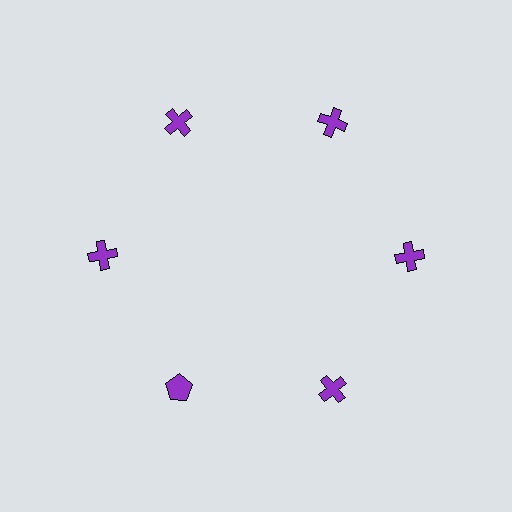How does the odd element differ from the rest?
It has a different shape: pentagon instead of cross.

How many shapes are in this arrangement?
There are 6 shapes arranged in a ring pattern.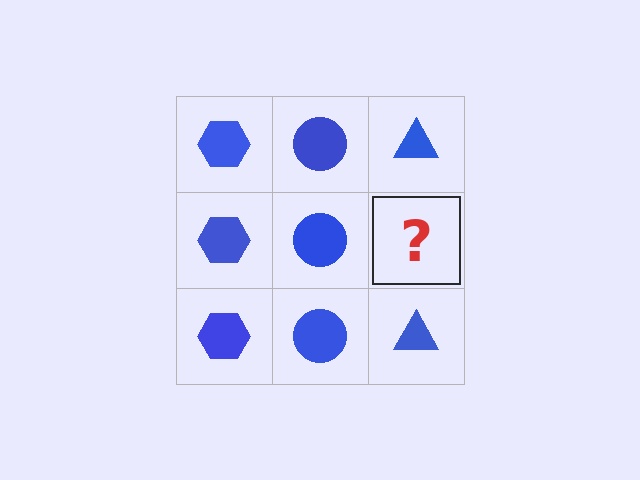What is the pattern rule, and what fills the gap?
The rule is that each column has a consistent shape. The gap should be filled with a blue triangle.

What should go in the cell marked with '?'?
The missing cell should contain a blue triangle.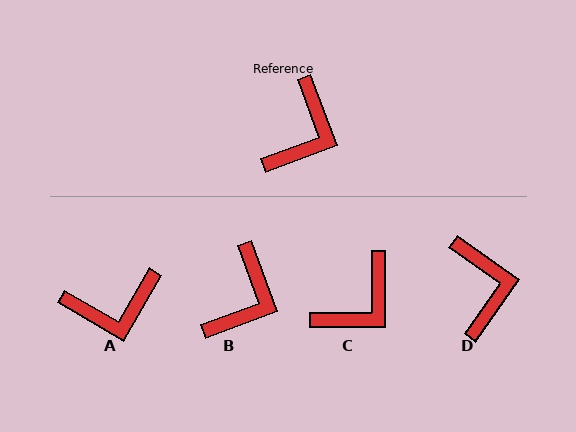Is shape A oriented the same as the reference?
No, it is off by about 50 degrees.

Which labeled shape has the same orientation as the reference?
B.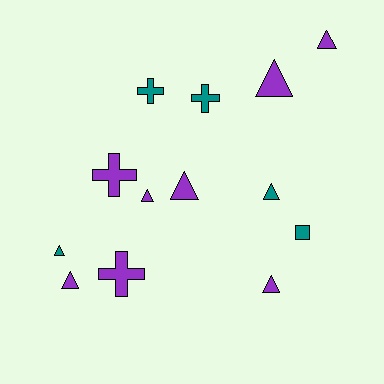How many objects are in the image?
There are 13 objects.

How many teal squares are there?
There is 1 teal square.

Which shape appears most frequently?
Triangle, with 8 objects.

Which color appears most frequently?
Purple, with 8 objects.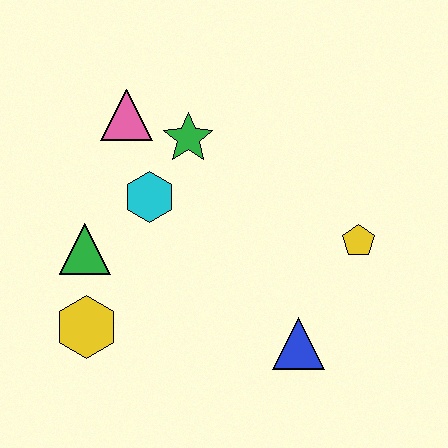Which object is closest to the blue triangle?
The yellow pentagon is closest to the blue triangle.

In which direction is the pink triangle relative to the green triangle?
The pink triangle is above the green triangle.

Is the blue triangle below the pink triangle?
Yes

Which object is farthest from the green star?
The blue triangle is farthest from the green star.